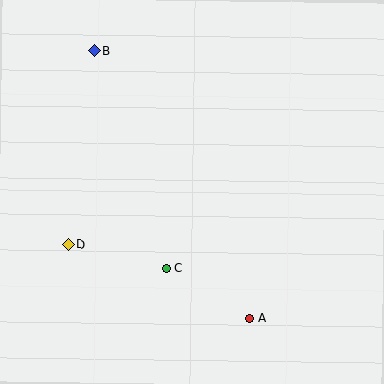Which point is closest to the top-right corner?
Point B is closest to the top-right corner.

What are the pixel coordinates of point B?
Point B is at (94, 50).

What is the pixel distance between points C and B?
The distance between C and B is 229 pixels.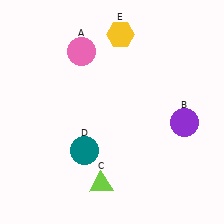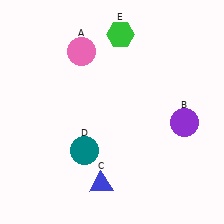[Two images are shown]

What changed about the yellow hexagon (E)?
In Image 1, E is yellow. In Image 2, it changed to green.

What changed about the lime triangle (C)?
In Image 1, C is lime. In Image 2, it changed to blue.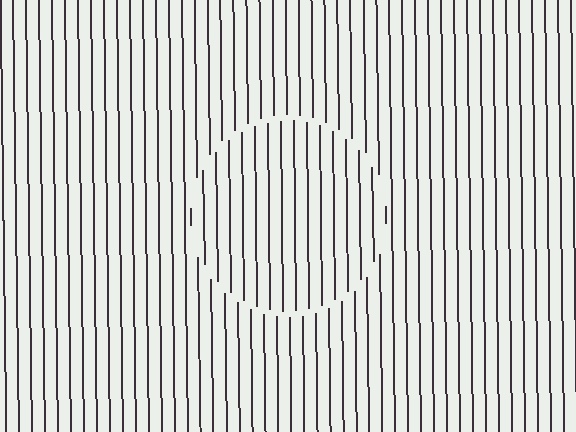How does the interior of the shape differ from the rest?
The interior of the shape contains the same grating, shifted by half a period — the contour is defined by the phase discontinuity where line-ends from the inner and outer gratings abut.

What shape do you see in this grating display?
An illusory circle. The interior of the shape contains the same grating, shifted by half a period — the contour is defined by the phase discontinuity where line-ends from the inner and outer gratings abut.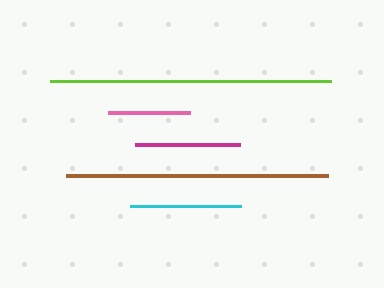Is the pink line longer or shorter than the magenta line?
The magenta line is longer than the pink line.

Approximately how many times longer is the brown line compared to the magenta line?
The brown line is approximately 2.5 times the length of the magenta line.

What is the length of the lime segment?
The lime segment is approximately 282 pixels long.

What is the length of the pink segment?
The pink segment is approximately 82 pixels long.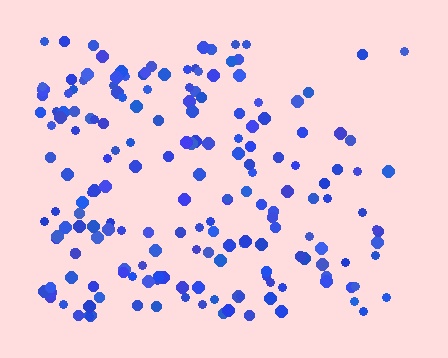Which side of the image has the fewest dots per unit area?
The right.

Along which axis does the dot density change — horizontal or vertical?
Horizontal.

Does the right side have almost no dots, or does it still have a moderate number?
Still a moderate number, just noticeably fewer than the left.